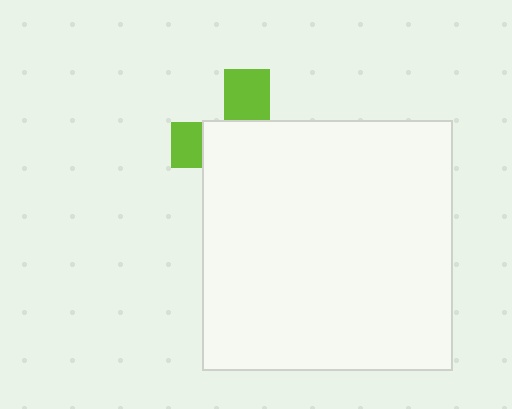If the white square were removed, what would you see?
You would see the complete lime cross.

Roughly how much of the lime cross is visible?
A small part of it is visible (roughly 31%).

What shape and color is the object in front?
The object in front is a white square.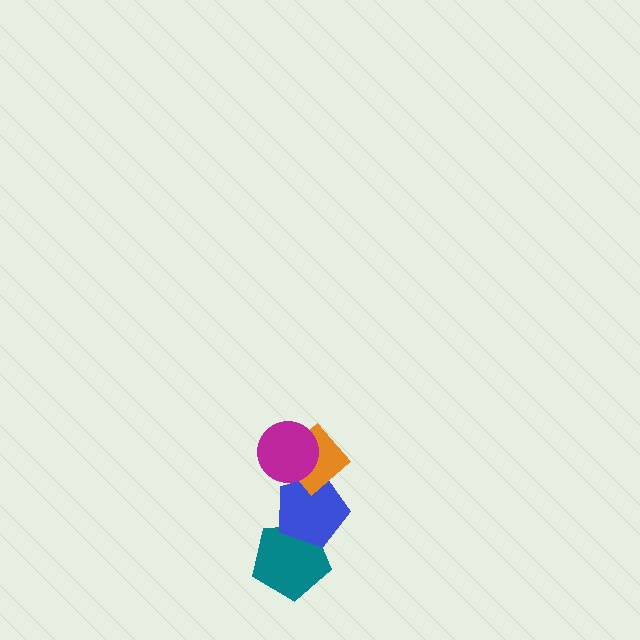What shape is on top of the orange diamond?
The magenta circle is on top of the orange diamond.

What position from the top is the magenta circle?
The magenta circle is 1st from the top.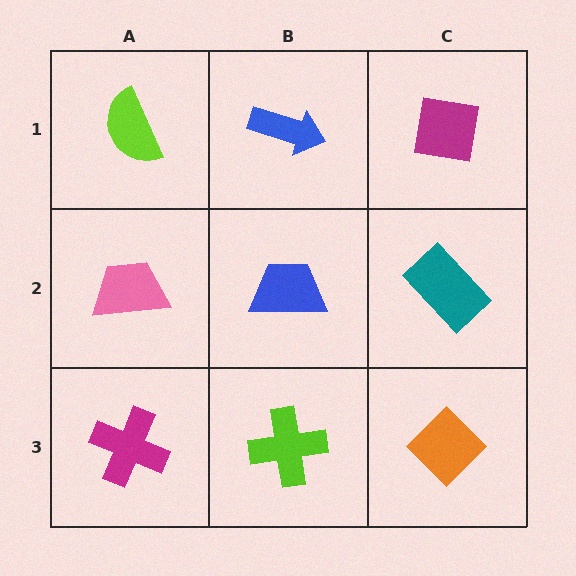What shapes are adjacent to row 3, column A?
A pink trapezoid (row 2, column A), a lime cross (row 3, column B).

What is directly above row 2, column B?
A blue arrow.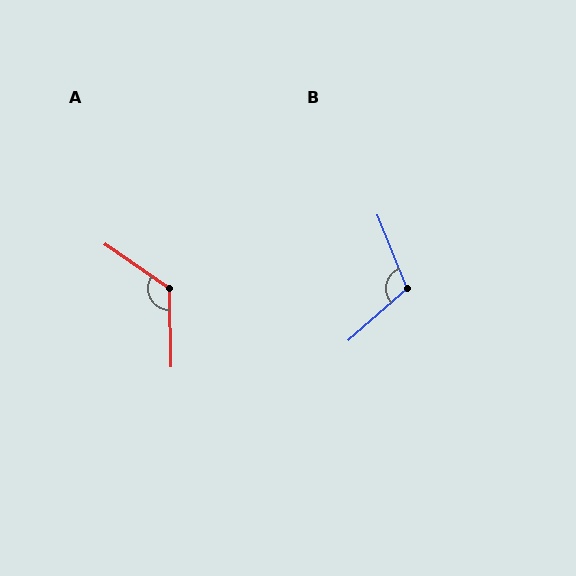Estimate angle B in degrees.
Approximately 109 degrees.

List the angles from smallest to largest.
B (109°), A (126°).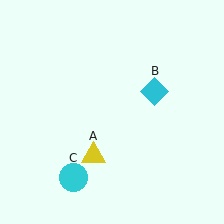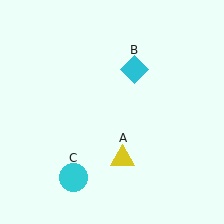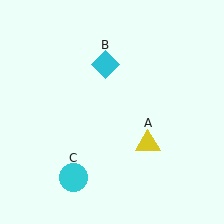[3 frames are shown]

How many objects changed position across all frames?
2 objects changed position: yellow triangle (object A), cyan diamond (object B).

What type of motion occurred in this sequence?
The yellow triangle (object A), cyan diamond (object B) rotated counterclockwise around the center of the scene.